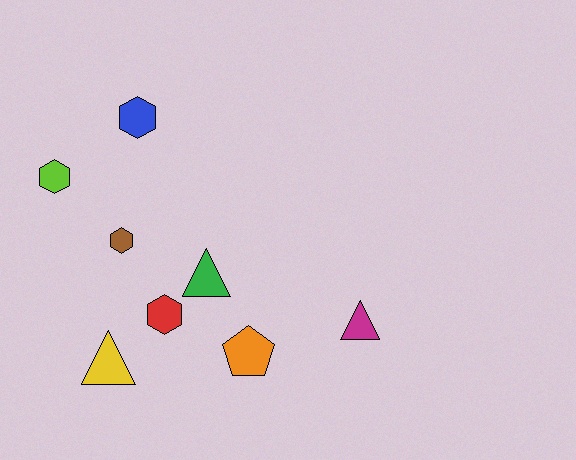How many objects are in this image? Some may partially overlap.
There are 8 objects.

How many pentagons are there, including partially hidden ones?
There is 1 pentagon.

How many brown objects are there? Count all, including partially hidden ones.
There is 1 brown object.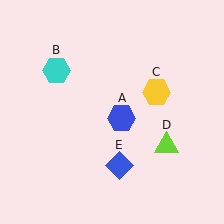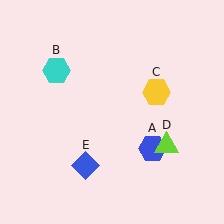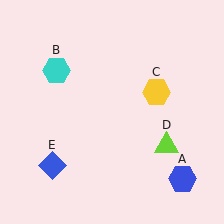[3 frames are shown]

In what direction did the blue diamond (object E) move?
The blue diamond (object E) moved left.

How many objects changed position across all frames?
2 objects changed position: blue hexagon (object A), blue diamond (object E).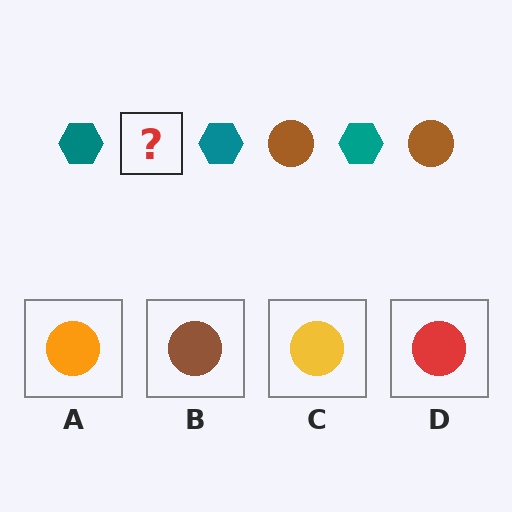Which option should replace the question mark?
Option B.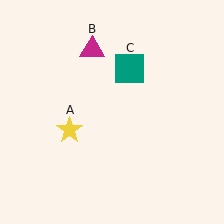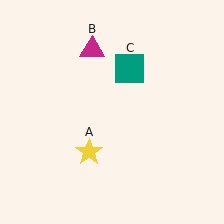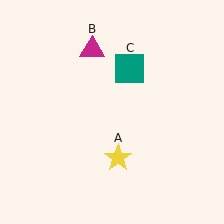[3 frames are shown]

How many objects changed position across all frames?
1 object changed position: yellow star (object A).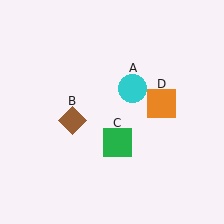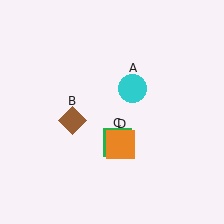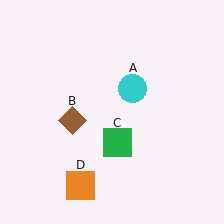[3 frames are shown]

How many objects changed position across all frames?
1 object changed position: orange square (object D).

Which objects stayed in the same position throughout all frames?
Cyan circle (object A) and brown diamond (object B) and green square (object C) remained stationary.